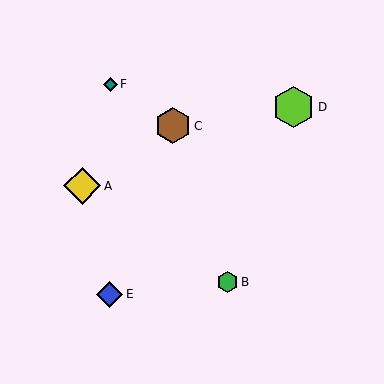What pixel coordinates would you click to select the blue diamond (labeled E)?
Click at (110, 294) to select the blue diamond E.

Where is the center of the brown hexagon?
The center of the brown hexagon is at (173, 126).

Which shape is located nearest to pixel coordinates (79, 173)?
The yellow diamond (labeled A) at (82, 186) is nearest to that location.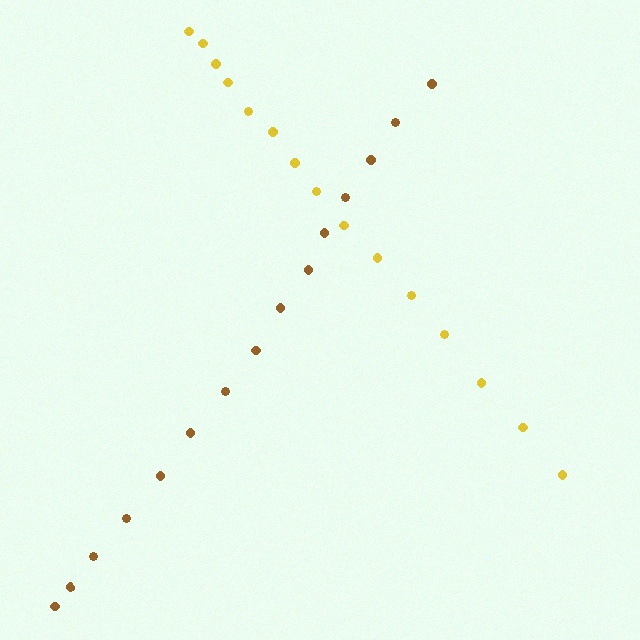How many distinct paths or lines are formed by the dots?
There are 2 distinct paths.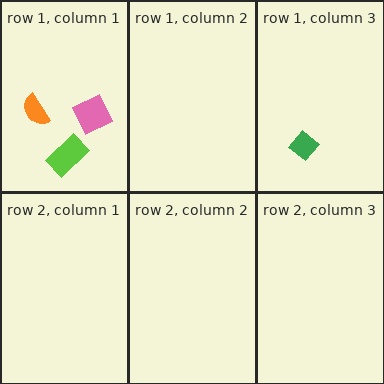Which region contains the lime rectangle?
The row 1, column 1 region.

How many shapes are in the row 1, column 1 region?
3.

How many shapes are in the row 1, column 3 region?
1.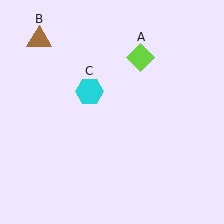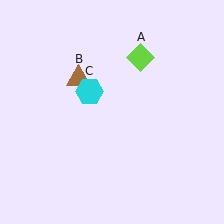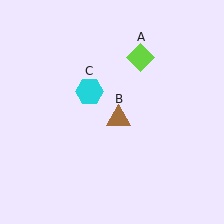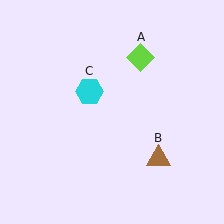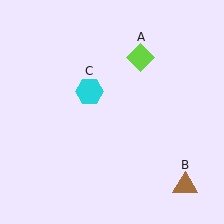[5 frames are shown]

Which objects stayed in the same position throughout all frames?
Lime diamond (object A) and cyan hexagon (object C) remained stationary.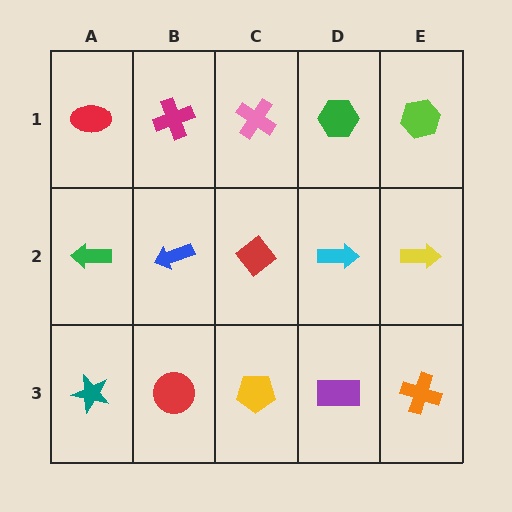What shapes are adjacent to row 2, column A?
A red ellipse (row 1, column A), a teal star (row 3, column A), a blue arrow (row 2, column B).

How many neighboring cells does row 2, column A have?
3.